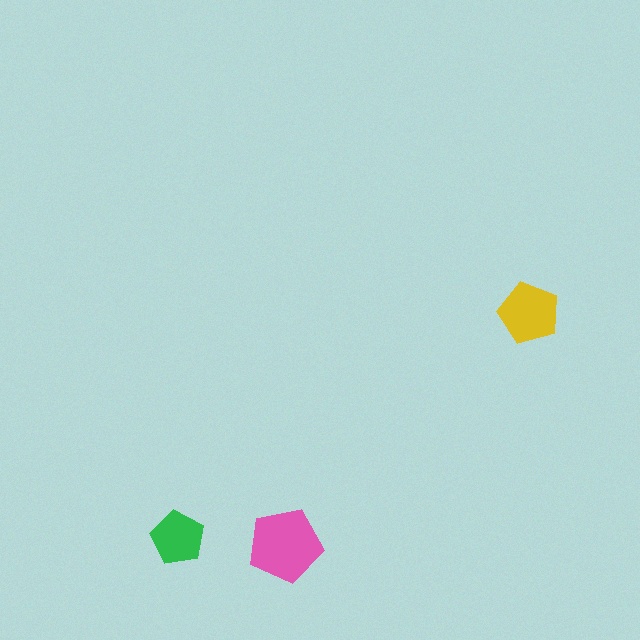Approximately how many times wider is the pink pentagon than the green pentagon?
About 1.5 times wider.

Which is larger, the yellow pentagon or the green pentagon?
The yellow one.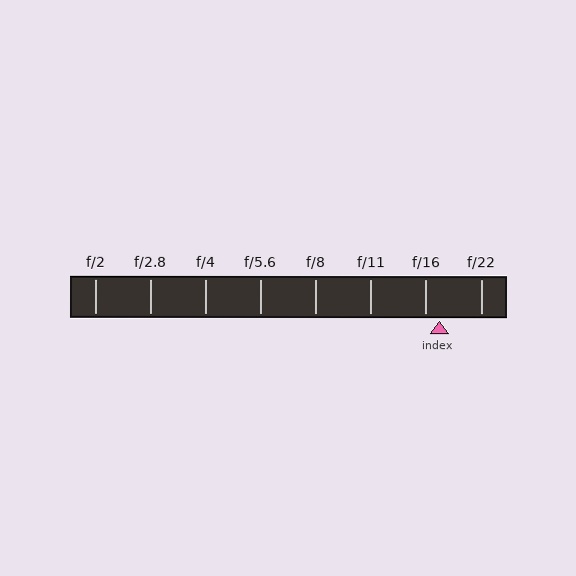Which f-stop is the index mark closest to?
The index mark is closest to f/16.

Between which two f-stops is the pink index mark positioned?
The index mark is between f/16 and f/22.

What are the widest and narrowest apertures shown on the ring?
The widest aperture shown is f/2 and the narrowest is f/22.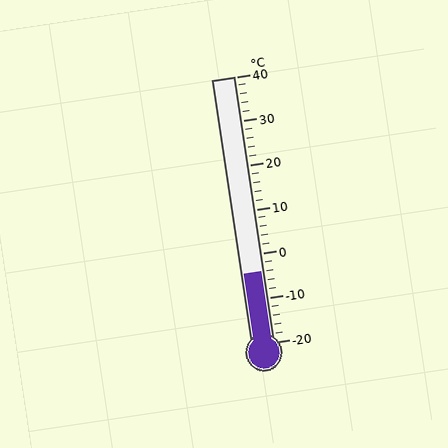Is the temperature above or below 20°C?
The temperature is below 20°C.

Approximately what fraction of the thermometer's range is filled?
The thermometer is filled to approximately 25% of its range.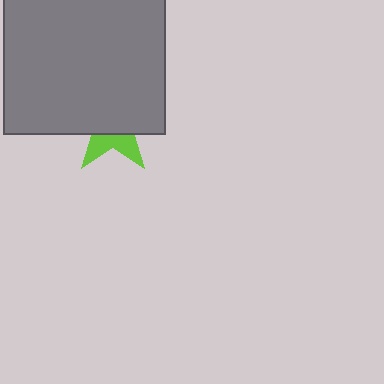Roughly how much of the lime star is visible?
A small part of it is visible (roughly 33%).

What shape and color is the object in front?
The object in front is a gray square.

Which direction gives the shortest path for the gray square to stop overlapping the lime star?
Moving up gives the shortest separation.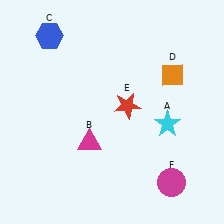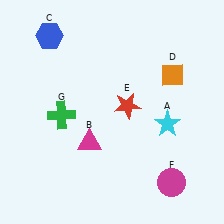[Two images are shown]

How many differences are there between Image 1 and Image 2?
There is 1 difference between the two images.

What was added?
A green cross (G) was added in Image 2.